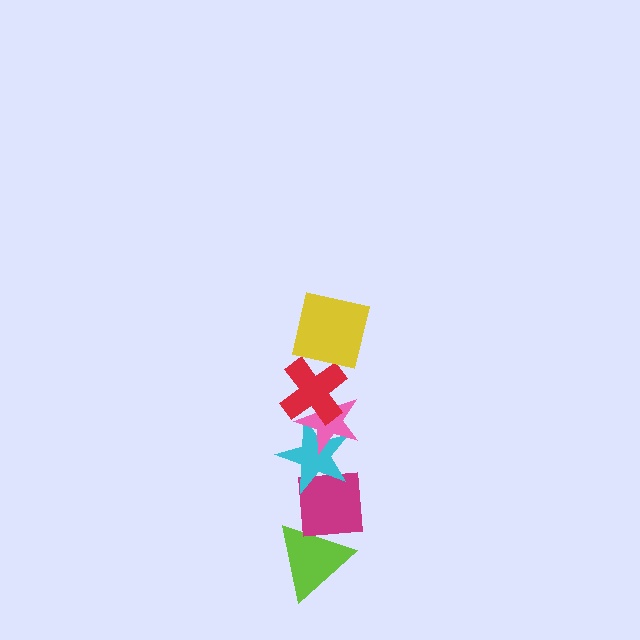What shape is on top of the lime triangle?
The magenta square is on top of the lime triangle.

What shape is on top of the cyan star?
The pink star is on top of the cyan star.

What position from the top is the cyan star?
The cyan star is 4th from the top.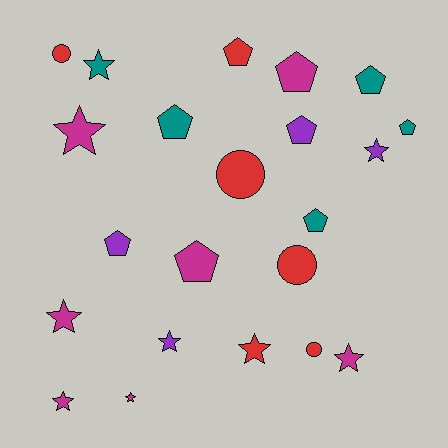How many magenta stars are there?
There are 5 magenta stars.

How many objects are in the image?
There are 22 objects.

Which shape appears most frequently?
Pentagon, with 9 objects.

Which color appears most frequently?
Magenta, with 7 objects.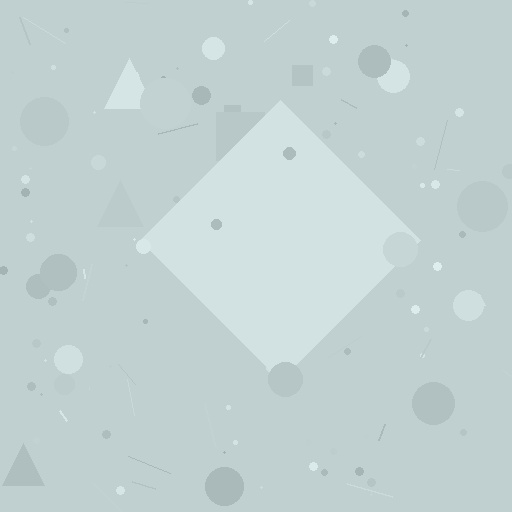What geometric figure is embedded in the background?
A diamond is embedded in the background.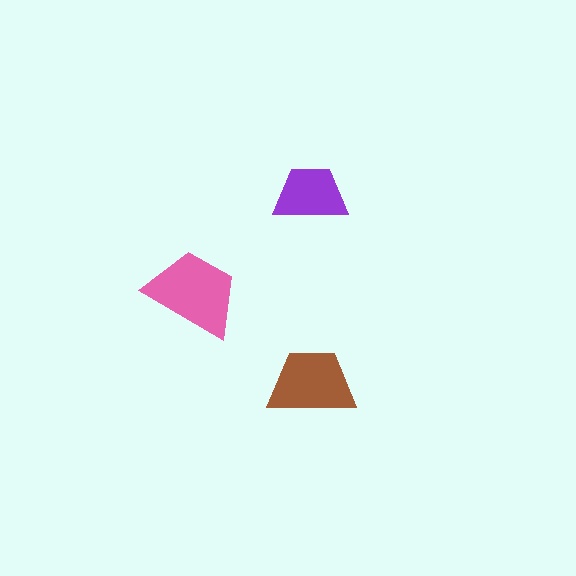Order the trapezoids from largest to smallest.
the pink one, the brown one, the purple one.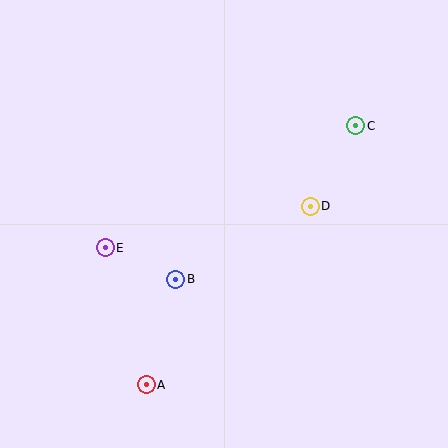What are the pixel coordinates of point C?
Point C is at (356, 126).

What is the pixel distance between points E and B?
The distance between E and B is 77 pixels.